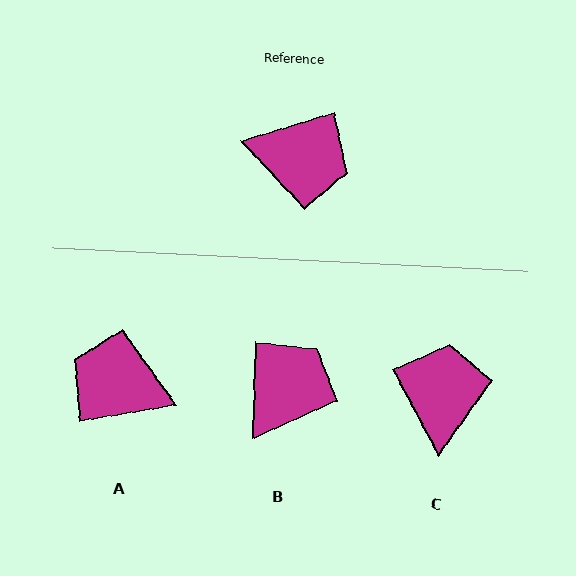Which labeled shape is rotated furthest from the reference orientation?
A, about 172 degrees away.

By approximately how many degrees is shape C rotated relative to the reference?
Approximately 101 degrees counter-clockwise.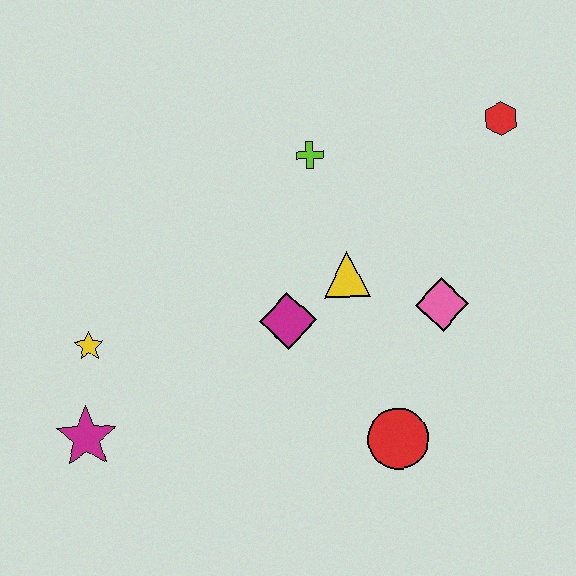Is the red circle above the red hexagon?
No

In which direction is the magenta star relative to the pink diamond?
The magenta star is to the left of the pink diamond.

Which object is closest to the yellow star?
The magenta star is closest to the yellow star.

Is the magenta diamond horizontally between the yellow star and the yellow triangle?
Yes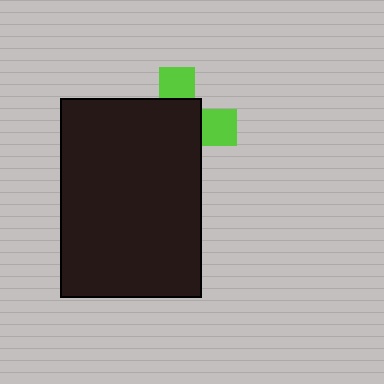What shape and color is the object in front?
The object in front is a black rectangle.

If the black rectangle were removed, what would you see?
You would see the complete lime cross.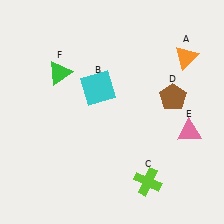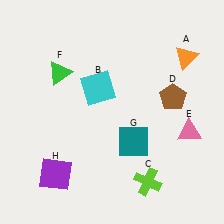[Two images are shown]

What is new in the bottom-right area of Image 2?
A teal square (G) was added in the bottom-right area of Image 2.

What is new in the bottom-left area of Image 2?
A purple square (H) was added in the bottom-left area of Image 2.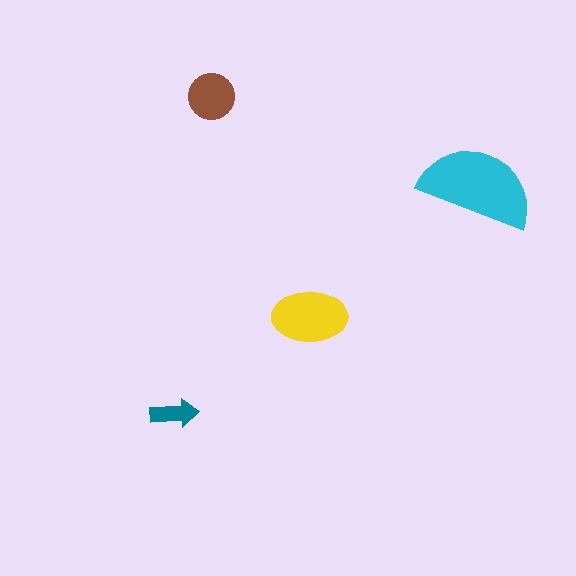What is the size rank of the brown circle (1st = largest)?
3rd.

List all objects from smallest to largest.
The teal arrow, the brown circle, the yellow ellipse, the cyan semicircle.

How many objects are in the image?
There are 4 objects in the image.